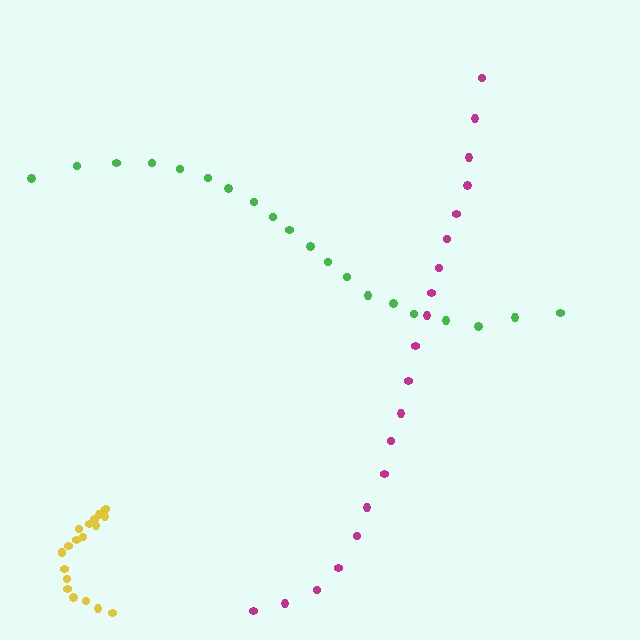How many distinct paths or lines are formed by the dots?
There are 3 distinct paths.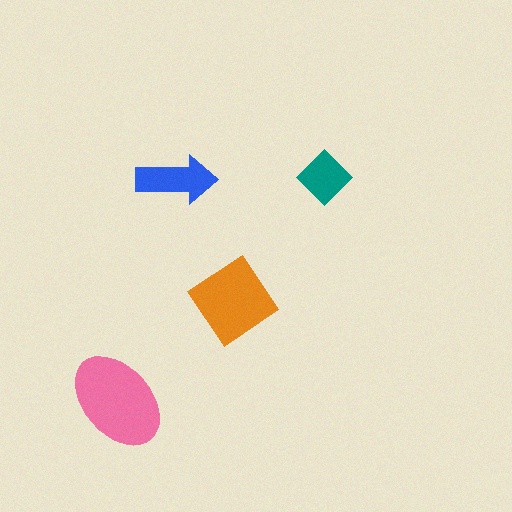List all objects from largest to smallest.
The pink ellipse, the orange diamond, the blue arrow, the teal diamond.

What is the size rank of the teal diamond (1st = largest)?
4th.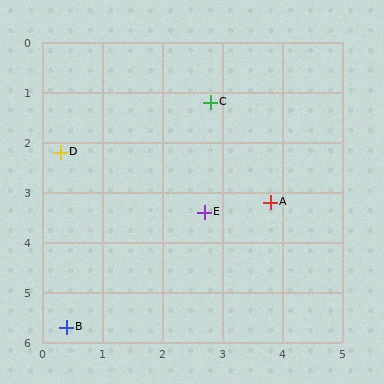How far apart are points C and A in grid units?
Points C and A are about 2.2 grid units apart.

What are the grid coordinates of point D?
Point D is at approximately (0.3, 2.2).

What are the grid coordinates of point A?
Point A is at approximately (3.8, 3.2).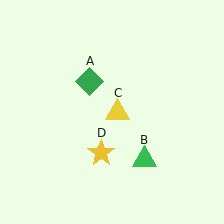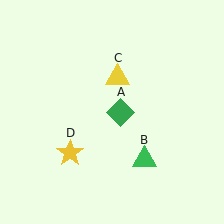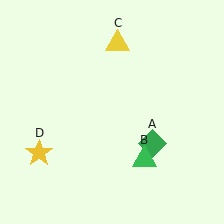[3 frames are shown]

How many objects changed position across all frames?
3 objects changed position: green diamond (object A), yellow triangle (object C), yellow star (object D).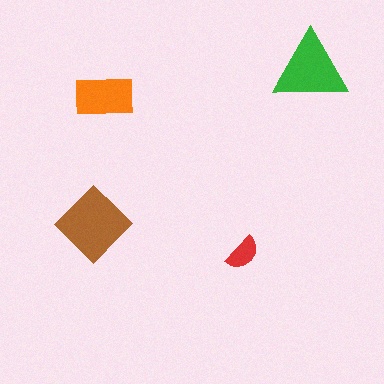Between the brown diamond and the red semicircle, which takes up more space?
The brown diamond.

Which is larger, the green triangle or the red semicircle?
The green triangle.